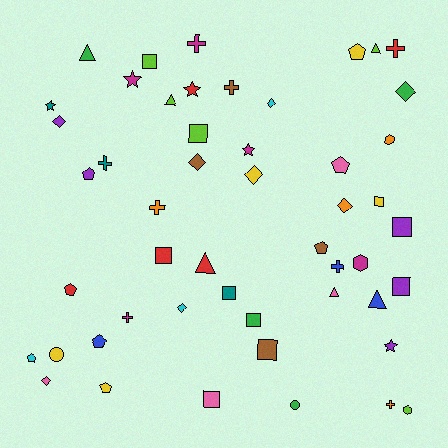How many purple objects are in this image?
There are 5 purple objects.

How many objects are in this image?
There are 50 objects.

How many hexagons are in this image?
There are 3 hexagons.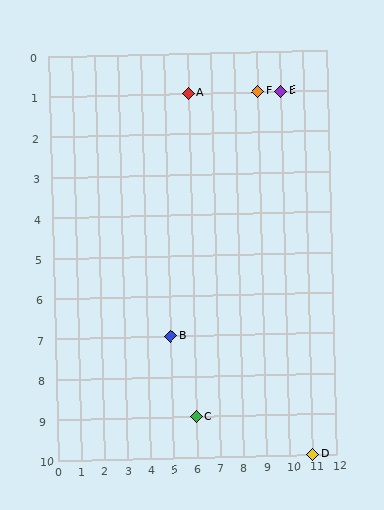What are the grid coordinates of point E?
Point E is at grid coordinates (10, 1).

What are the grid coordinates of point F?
Point F is at grid coordinates (9, 1).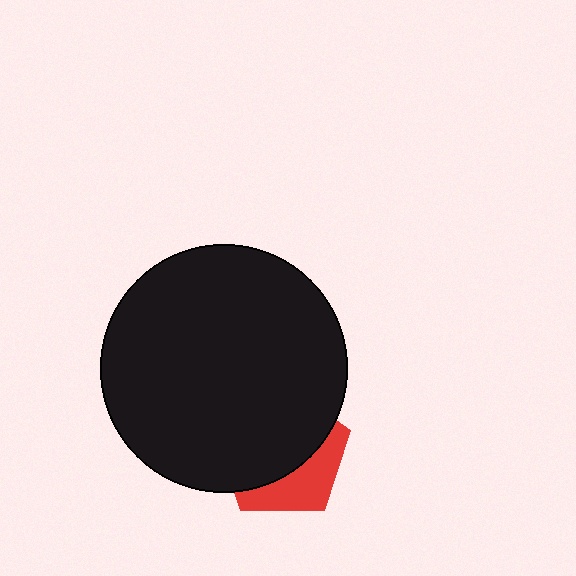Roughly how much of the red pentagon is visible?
A small part of it is visible (roughly 35%).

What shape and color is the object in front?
The object in front is a black circle.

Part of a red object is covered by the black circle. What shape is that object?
It is a pentagon.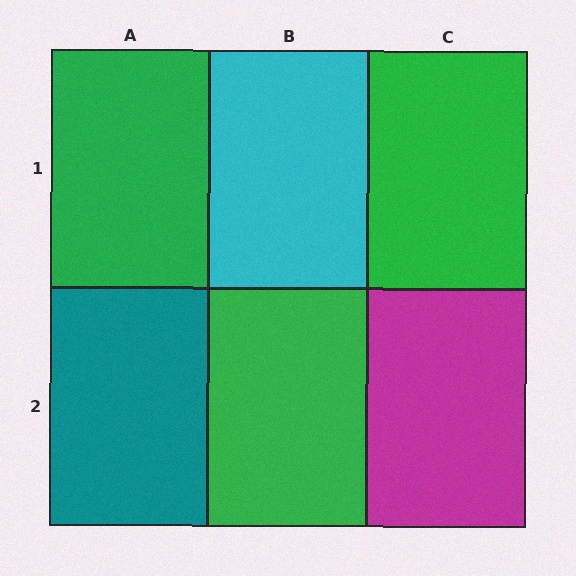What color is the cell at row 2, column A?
Teal.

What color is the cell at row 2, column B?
Green.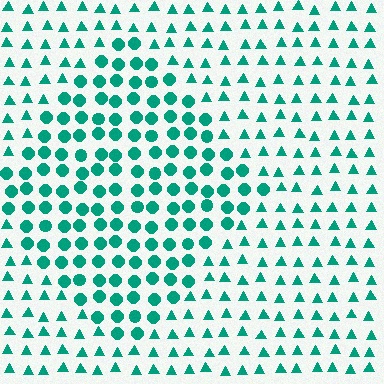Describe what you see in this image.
The image is filled with small teal elements arranged in a uniform grid. A diamond-shaped region contains circles, while the surrounding area contains triangles. The boundary is defined purely by the change in element shape.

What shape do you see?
I see a diamond.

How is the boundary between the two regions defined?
The boundary is defined by a change in element shape: circles inside vs. triangles outside. All elements share the same color and spacing.